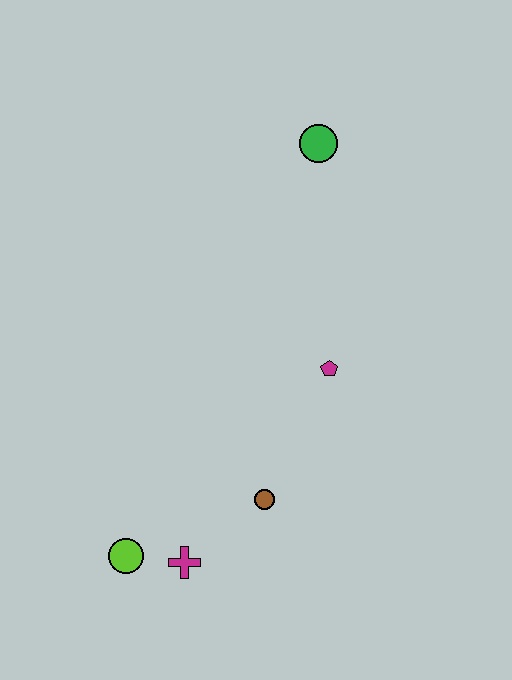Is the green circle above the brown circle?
Yes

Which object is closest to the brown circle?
The magenta cross is closest to the brown circle.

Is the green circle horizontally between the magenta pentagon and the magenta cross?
Yes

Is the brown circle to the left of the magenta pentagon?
Yes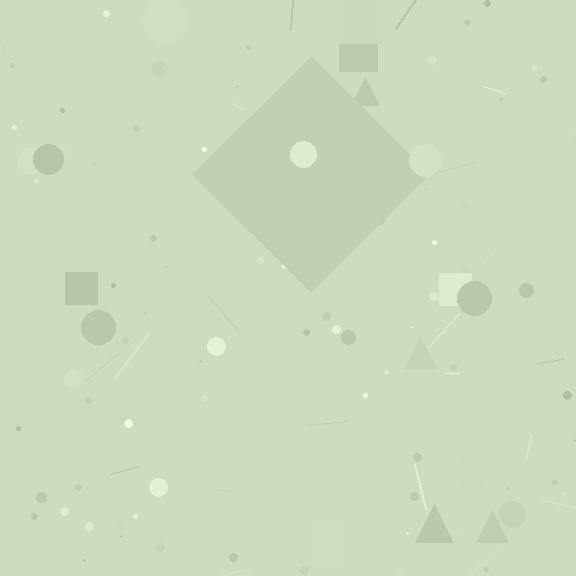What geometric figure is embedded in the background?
A diamond is embedded in the background.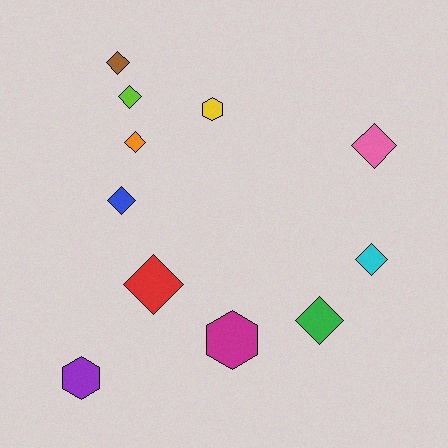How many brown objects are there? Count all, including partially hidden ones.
There is 1 brown object.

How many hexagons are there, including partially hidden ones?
There are 3 hexagons.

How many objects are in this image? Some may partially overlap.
There are 11 objects.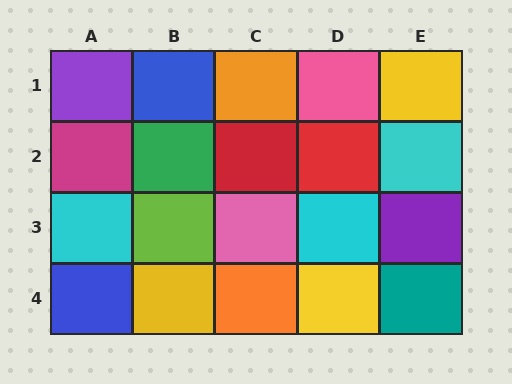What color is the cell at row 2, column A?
Magenta.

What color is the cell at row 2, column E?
Cyan.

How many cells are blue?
2 cells are blue.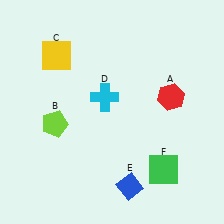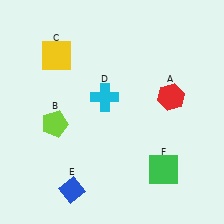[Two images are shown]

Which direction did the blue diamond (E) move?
The blue diamond (E) moved left.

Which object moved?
The blue diamond (E) moved left.